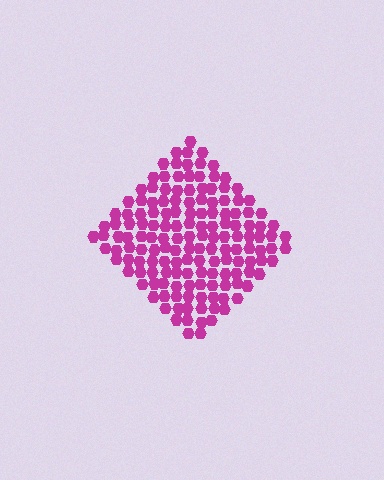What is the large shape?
The large shape is a diamond.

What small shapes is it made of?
It is made of small hexagons.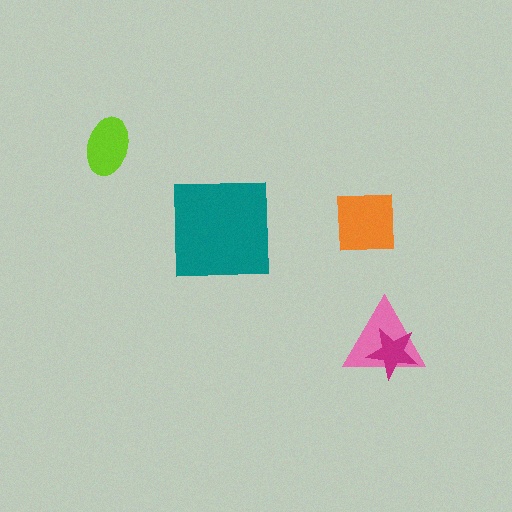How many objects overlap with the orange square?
0 objects overlap with the orange square.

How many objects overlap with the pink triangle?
1 object overlaps with the pink triangle.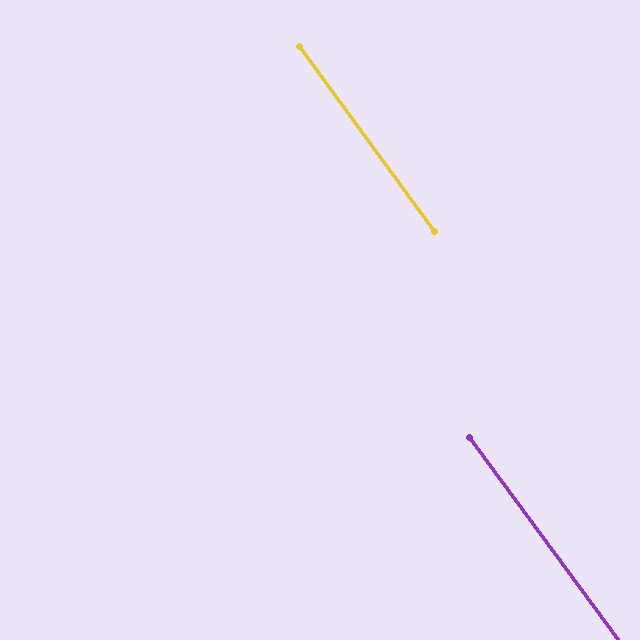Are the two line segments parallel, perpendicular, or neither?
Parallel — their directions differ by only 0.3°.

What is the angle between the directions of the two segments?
Approximately 0 degrees.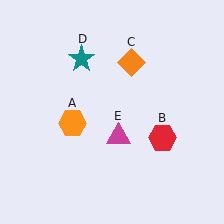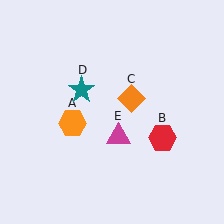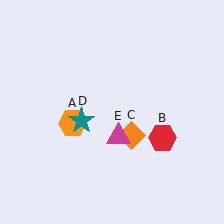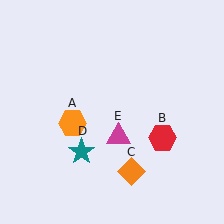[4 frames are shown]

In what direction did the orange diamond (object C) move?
The orange diamond (object C) moved down.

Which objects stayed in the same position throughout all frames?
Orange hexagon (object A) and red hexagon (object B) and magenta triangle (object E) remained stationary.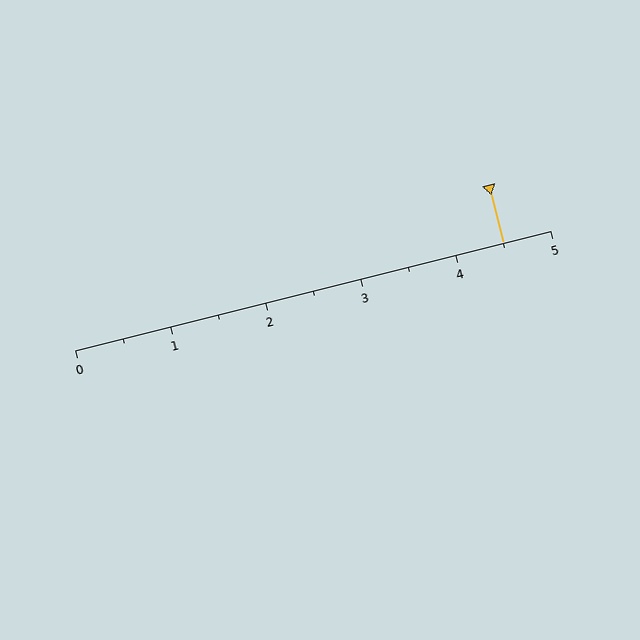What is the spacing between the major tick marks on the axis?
The major ticks are spaced 1 apart.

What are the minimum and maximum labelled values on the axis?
The axis runs from 0 to 5.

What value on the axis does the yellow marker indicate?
The marker indicates approximately 4.5.